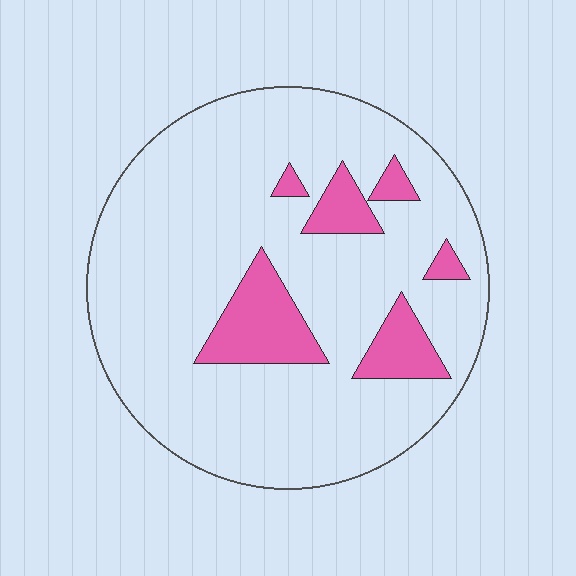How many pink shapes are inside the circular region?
6.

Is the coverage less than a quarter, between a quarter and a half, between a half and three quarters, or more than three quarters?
Less than a quarter.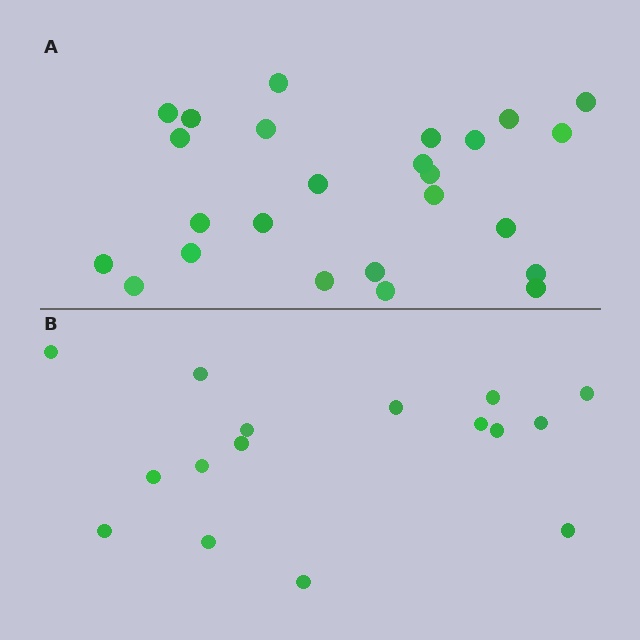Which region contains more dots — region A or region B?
Region A (the top region) has more dots.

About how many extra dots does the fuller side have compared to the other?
Region A has roughly 8 or so more dots than region B.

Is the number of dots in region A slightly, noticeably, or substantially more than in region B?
Region A has substantially more. The ratio is roughly 1.6 to 1.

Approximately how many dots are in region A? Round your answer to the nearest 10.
About 20 dots. (The exact count is 25, which rounds to 20.)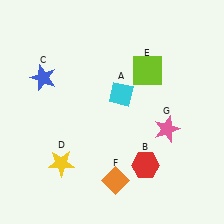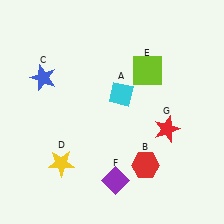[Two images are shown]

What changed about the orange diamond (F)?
In Image 1, F is orange. In Image 2, it changed to purple.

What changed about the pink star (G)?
In Image 1, G is pink. In Image 2, it changed to red.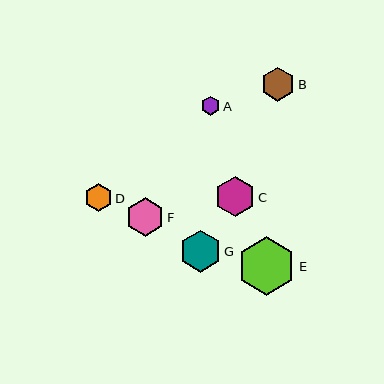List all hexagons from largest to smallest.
From largest to smallest: E, G, C, F, B, D, A.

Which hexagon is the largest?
Hexagon E is the largest with a size of approximately 58 pixels.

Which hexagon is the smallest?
Hexagon A is the smallest with a size of approximately 19 pixels.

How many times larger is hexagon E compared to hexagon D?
Hexagon E is approximately 2.1 times the size of hexagon D.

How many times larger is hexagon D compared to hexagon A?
Hexagon D is approximately 1.5 times the size of hexagon A.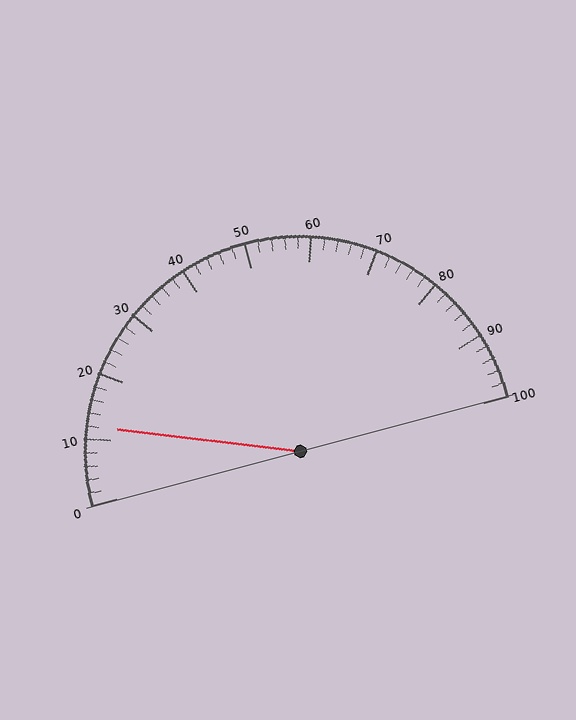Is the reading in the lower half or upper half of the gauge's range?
The reading is in the lower half of the range (0 to 100).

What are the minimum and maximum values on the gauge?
The gauge ranges from 0 to 100.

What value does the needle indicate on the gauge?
The needle indicates approximately 12.